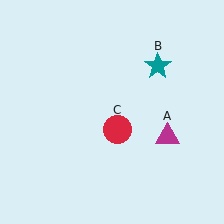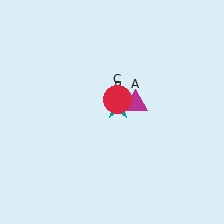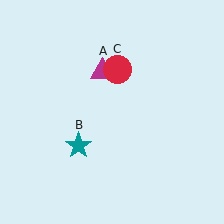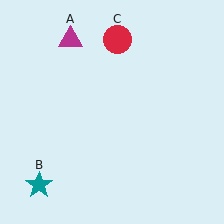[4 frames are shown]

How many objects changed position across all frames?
3 objects changed position: magenta triangle (object A), teal star (object B), red circle (object C).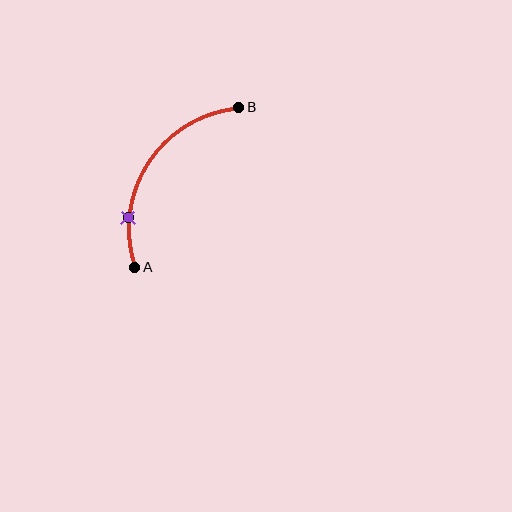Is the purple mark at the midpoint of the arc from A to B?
No. The purple mark lies on the arc but is closer to endpoint A. The arc midpoint would be at the point on the curve equidistant along the arc from both A and B.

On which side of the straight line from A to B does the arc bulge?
The arc bulges to the left of the straight line connecting A and B.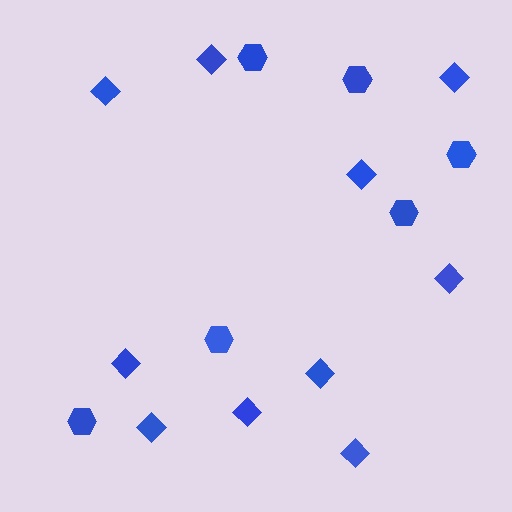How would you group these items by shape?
There are 2 groups: one group of hexagons (6) and one group of diamonds (10).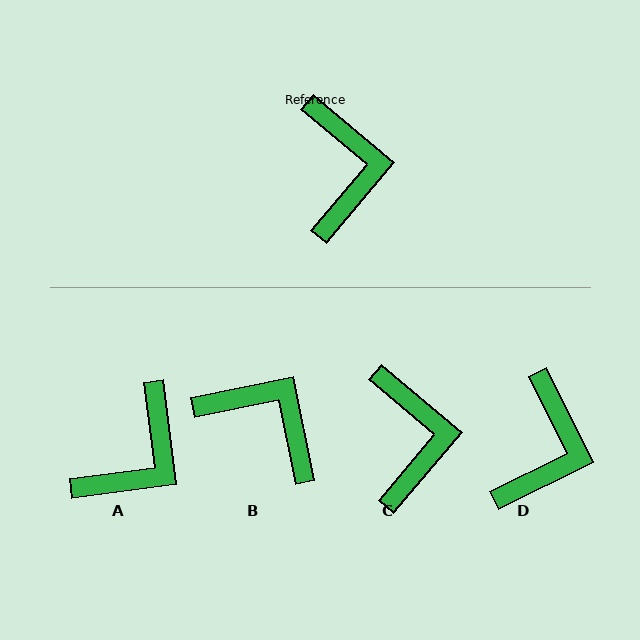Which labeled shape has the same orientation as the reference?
C.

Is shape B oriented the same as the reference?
No, it is off by about 52 degrees.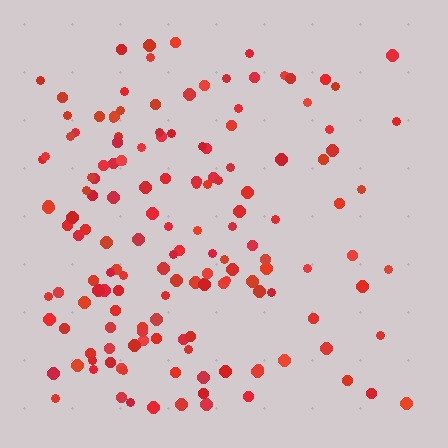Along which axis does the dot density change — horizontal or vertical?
Horizontal.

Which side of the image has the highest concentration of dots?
The left.